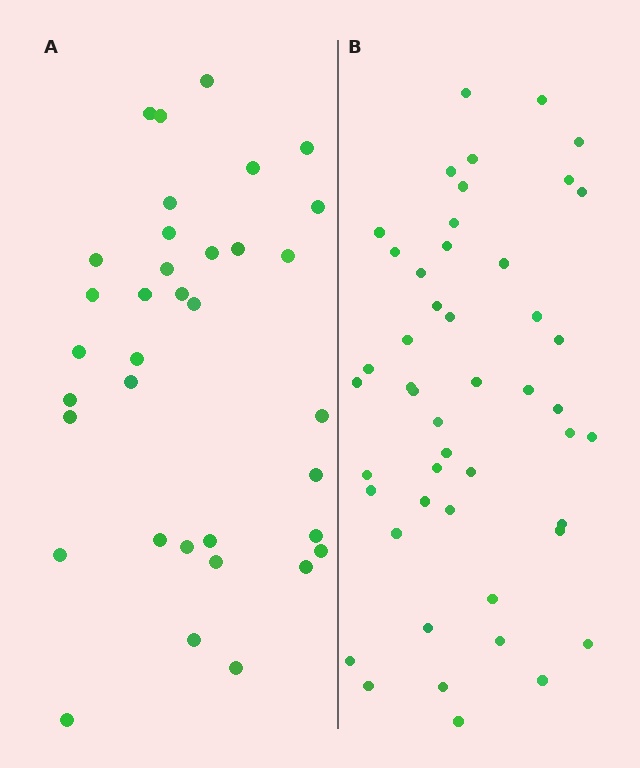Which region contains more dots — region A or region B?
Region B (the right region) has more dots.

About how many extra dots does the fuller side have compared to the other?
Region B has approximately 15 more dots than region A.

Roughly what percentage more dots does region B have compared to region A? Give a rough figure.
About 35% more.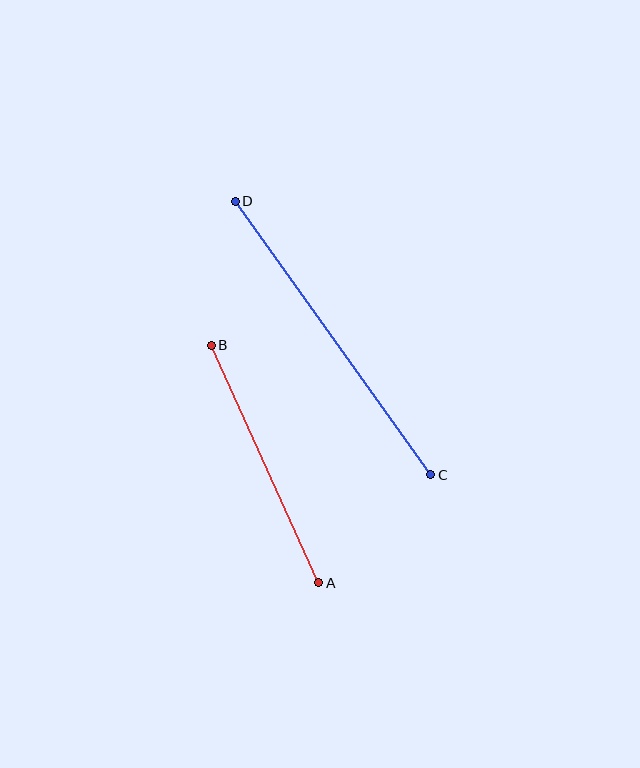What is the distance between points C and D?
The distance is approximately 336 pixels.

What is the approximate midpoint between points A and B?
The midpoint is at approximately (265, 464) pixels.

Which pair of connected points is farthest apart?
Points C and D are farthest apart.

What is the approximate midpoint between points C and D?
The midpoint is at approximately (333, 338) pixels.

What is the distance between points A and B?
The distance is approximately 261 pixels.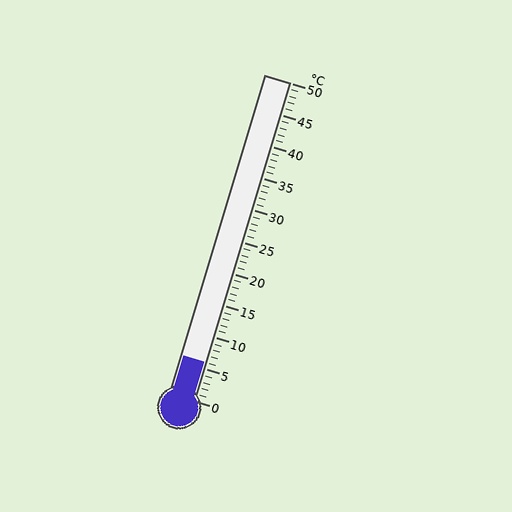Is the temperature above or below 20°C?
The temperature is below 20°C.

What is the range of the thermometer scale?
The thermometer scale ranges from 0°C to 50°C.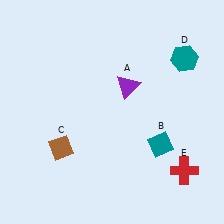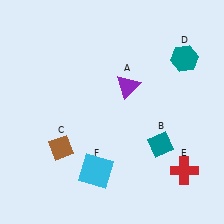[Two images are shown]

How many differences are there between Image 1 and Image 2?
There is 1 difference between the two images.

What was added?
A cyan square (F) was added in Image 2.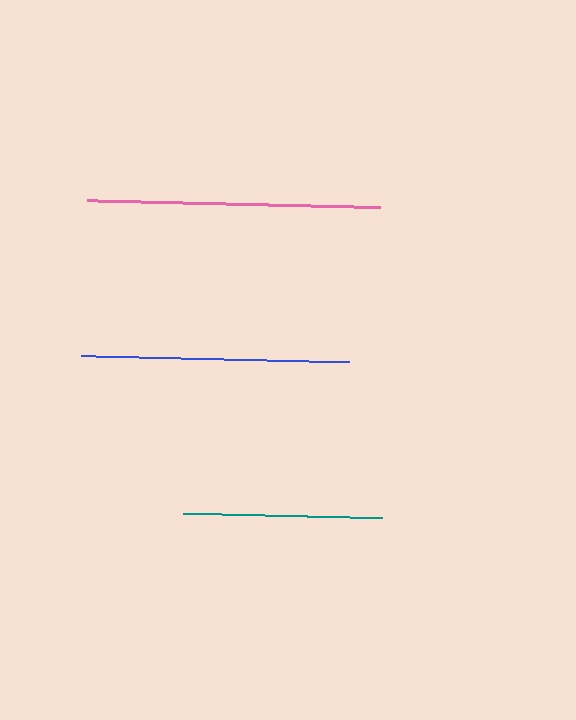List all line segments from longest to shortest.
From longest to shortest: pink, blue, teal.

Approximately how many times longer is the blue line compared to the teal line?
The blue line is approximately 1.3 times the length of the teal line.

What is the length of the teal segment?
The teal segment is approximately 199 pixels long.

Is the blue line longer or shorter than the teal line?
The blue line is longer than the teal line.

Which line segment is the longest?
The pink line is the longest at approximately 293 pixels.